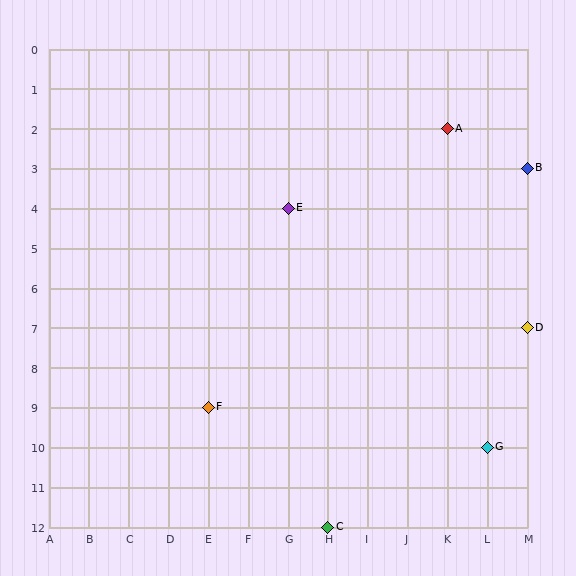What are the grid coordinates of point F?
Point F is at grid coordinates (E, 9).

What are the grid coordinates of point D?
Point D is at grid coordinates (M, 7).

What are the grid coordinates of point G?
Point G is at grid coordinates (L, 10).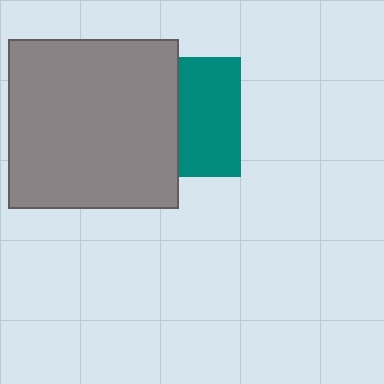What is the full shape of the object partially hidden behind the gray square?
The partially hidden object is a teal square.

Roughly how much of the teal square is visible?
About half of it is visible (roughly 51%).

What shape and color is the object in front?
The object in front is a gray square.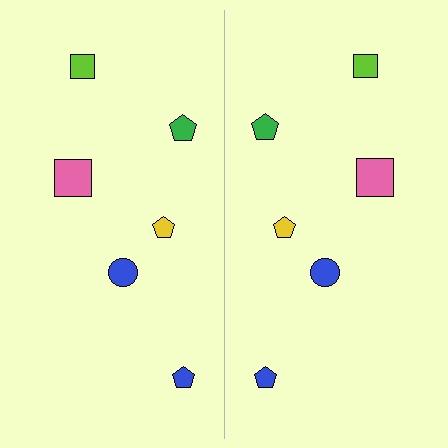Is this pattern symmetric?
Yes, this pattern has bilateral (reflection) symmetry.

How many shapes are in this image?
There are 12 shapes in this image.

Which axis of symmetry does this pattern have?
The pattern has a vertical axis of symmetry running through the center of the image.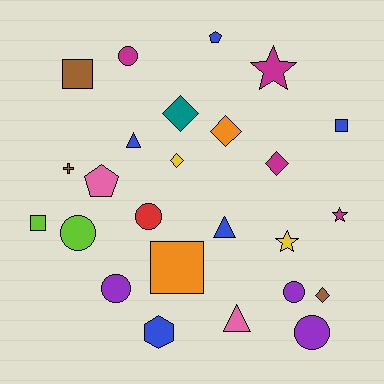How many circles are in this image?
There are 6 circles.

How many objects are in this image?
There are 25 objects.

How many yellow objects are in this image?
There are 2 yellow objects.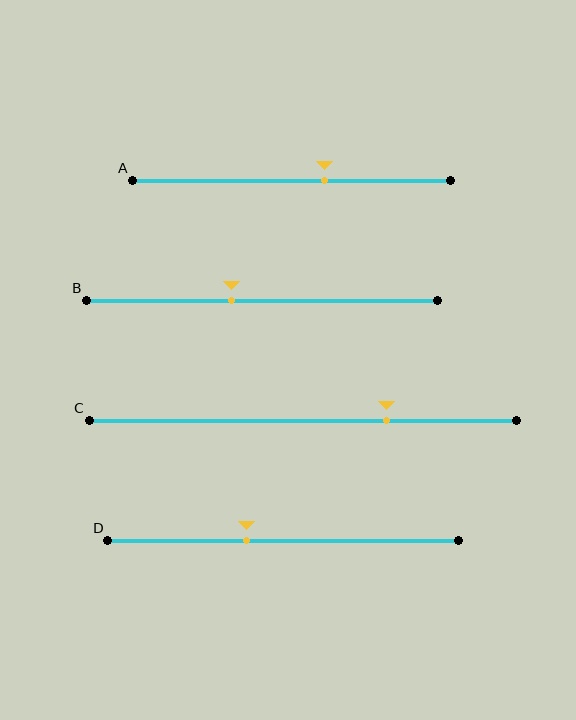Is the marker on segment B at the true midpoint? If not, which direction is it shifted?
No, the marker on segment B is shifted to the left by about 9% of the segment length.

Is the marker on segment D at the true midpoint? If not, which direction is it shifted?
No, the marker on segment D is shifted to the left by about 10% of the segment length.